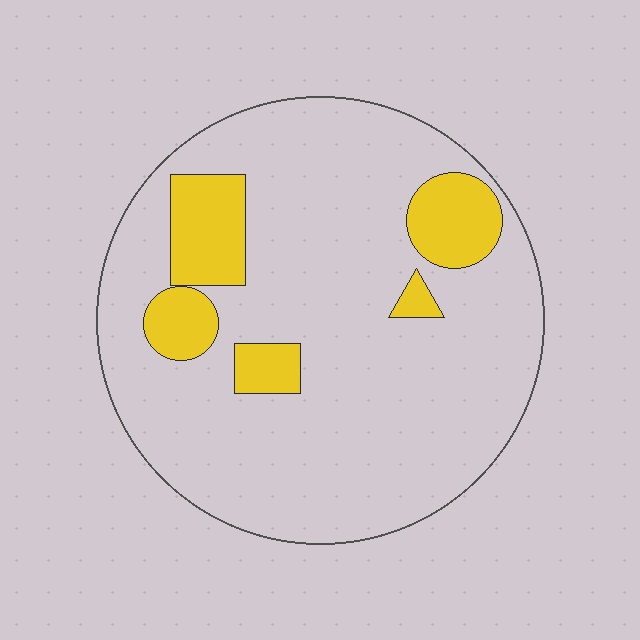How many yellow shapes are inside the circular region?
5.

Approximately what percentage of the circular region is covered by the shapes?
Approximately 15%.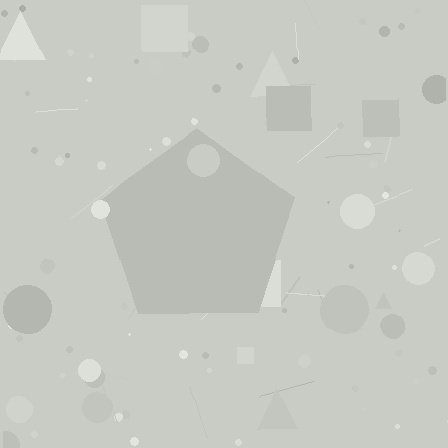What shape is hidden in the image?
A pentagon is hidden in the image.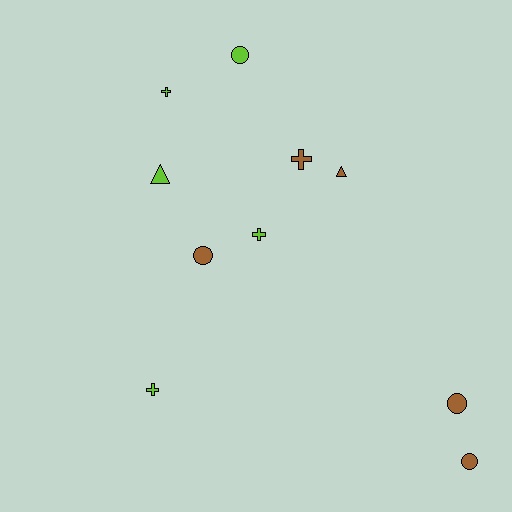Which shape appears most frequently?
Circle, with 4 objects.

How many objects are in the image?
There are 10 objects.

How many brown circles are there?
There are 3 brown circles.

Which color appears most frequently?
Lime, with 5 objects.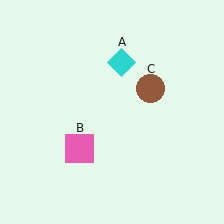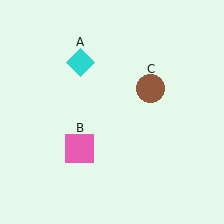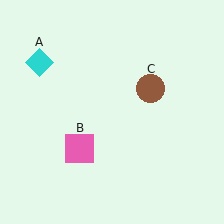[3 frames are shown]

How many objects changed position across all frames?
1 object changed position: cyan diamond (object A).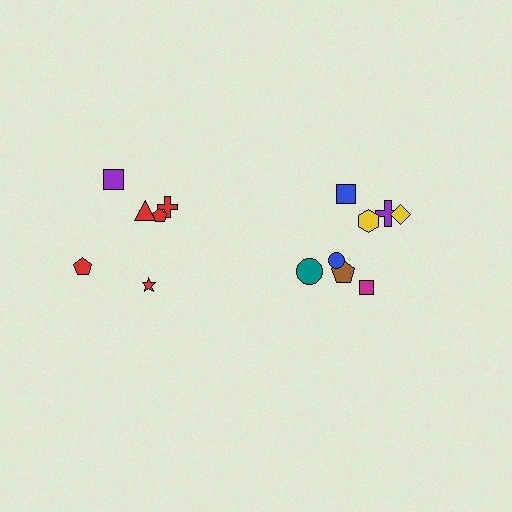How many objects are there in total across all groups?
There are 14 objects.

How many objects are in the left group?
There are 6 objects.